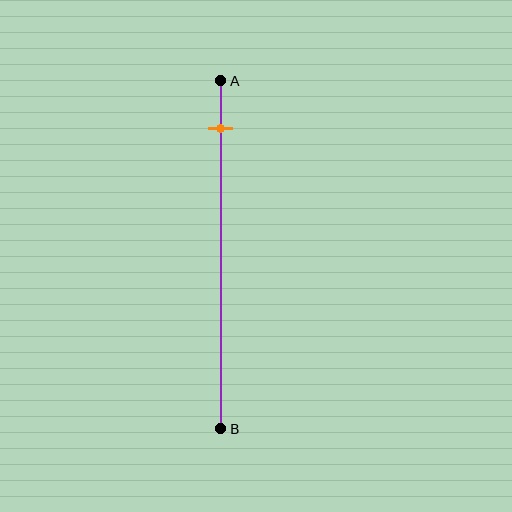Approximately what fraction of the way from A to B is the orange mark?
The orange mark is approximately 15% of the way from A to B.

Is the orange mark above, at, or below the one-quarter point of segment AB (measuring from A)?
The orange mark is above the one-quarter point of segment AB.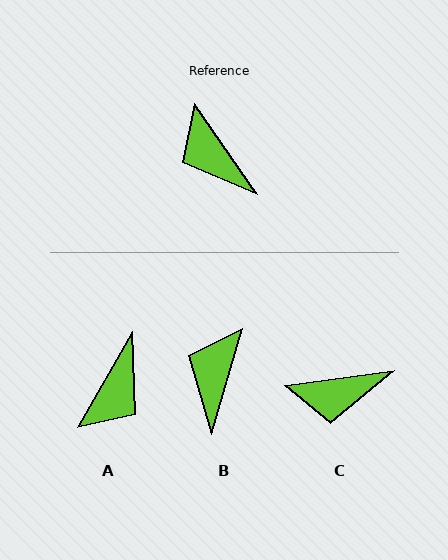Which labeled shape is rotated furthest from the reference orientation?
A, about 115 degrees away.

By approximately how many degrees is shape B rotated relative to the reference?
Approximately 51 degrees clockwise.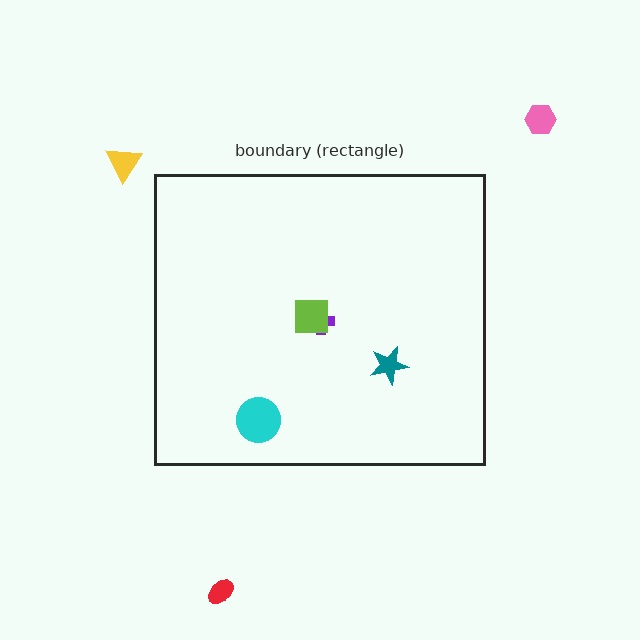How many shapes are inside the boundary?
4 inside, 3 outside.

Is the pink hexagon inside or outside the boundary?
Outside.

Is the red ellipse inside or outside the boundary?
Outside.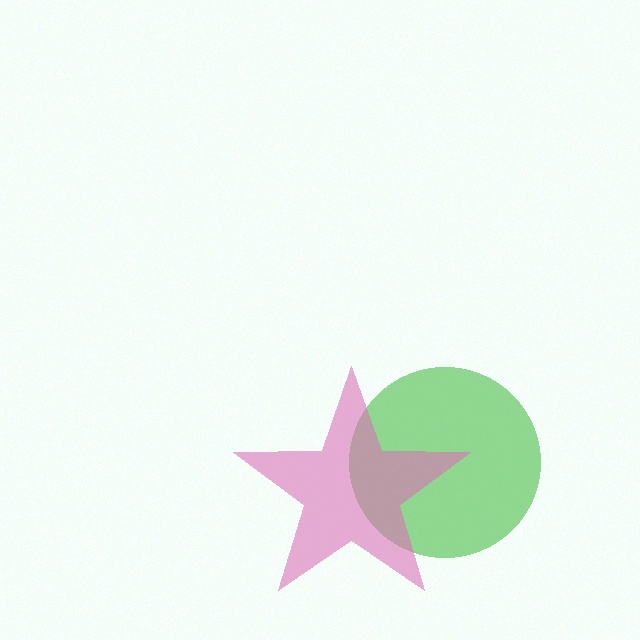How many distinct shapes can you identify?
There are 2 distinct shapes: a green circle, a pink star.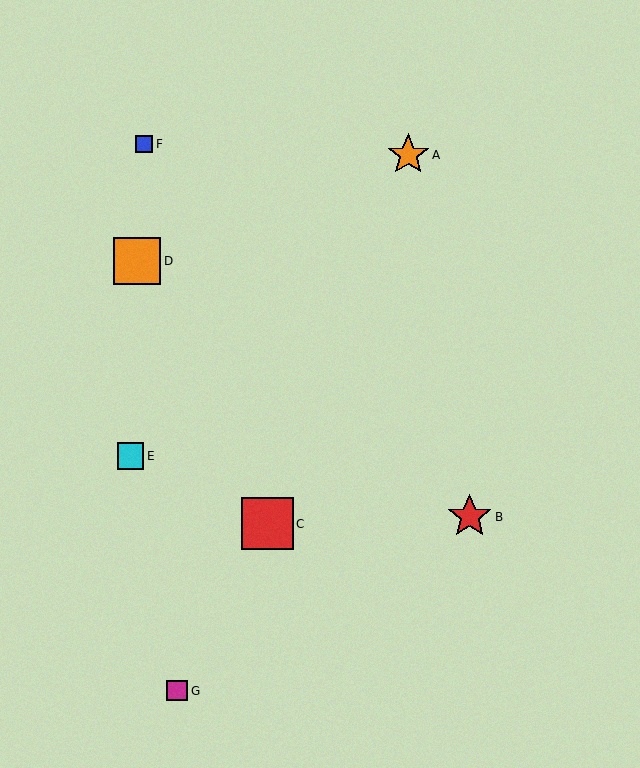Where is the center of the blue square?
The center of the blue square is at (144, 144).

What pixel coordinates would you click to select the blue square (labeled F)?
Click at (144, 144) to select the blue square F.